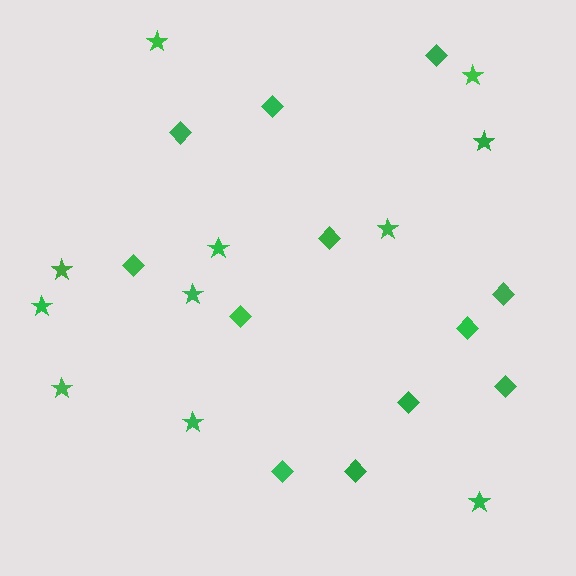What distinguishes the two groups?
There are 2 groups: one group of diamonds (12) and one group of stars (11).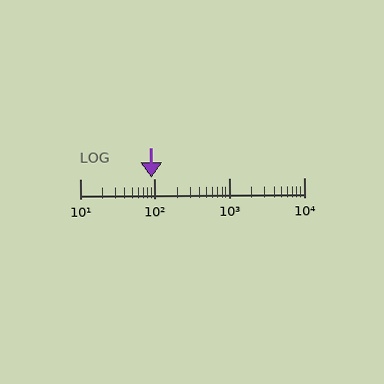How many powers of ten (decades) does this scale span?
The scale spans 3 decades, from 10 to 10000.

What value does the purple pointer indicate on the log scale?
The pointer indicates approximately 92.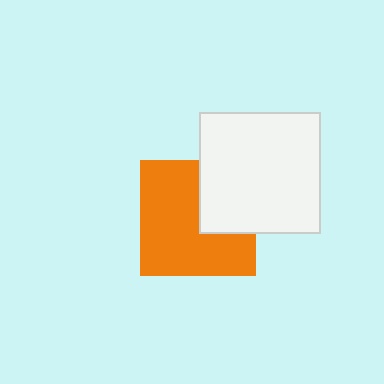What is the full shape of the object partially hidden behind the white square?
The partially hidden object is an orange square.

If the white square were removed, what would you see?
You would see the complete orange square.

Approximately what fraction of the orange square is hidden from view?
Roughly 31% of the orange square is hidden behind the white square.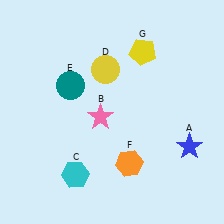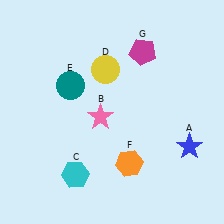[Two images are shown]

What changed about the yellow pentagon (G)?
In Image 1, G is yellow. In Image 2, it changed to magenta.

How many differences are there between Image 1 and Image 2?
There is 1 difference between the two images.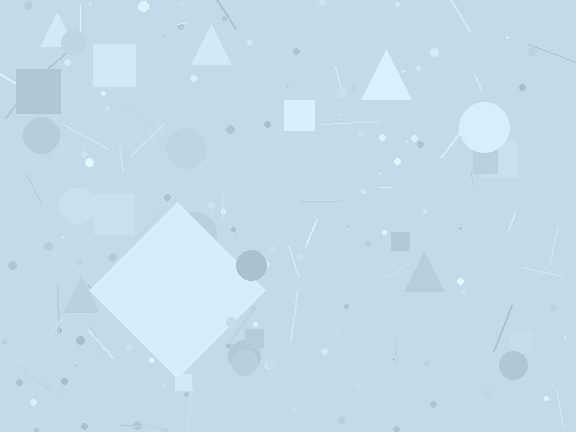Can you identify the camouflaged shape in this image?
The camouflaged shape is a diamond.